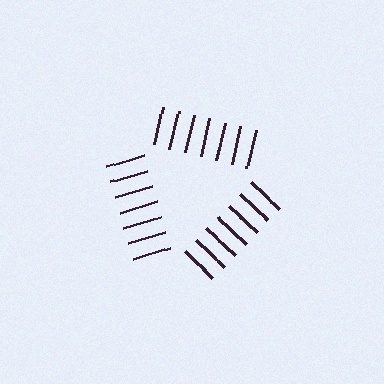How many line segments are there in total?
21 — 7 along each of the 3 edges.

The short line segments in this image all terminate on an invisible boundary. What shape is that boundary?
An illusory triangle — the line segments terminate on its edges but no continuous stroke is drawn.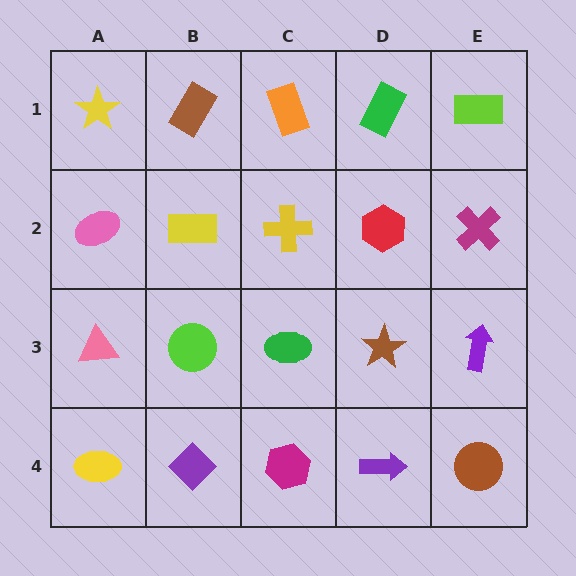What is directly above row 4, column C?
A green ellipse.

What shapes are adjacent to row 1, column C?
A yellow cross (row 2, column C), a brown rectangle (row 1, column B), a green rectangle (row 1, column D).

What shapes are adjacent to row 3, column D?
A red hexagon (row 2, column D), a purple arrow (row 4, column D), a green ellipse (row 3, column C), a purple arrow (row 3, column E).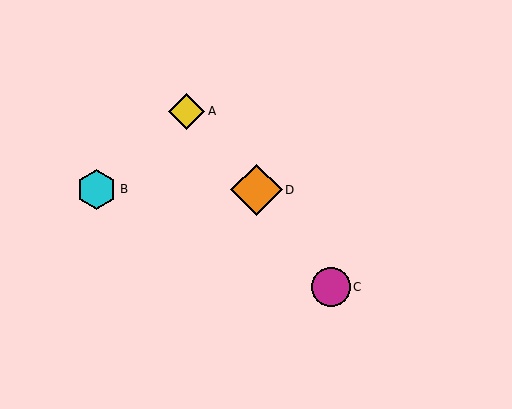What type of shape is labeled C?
Shape C is a magenta circle.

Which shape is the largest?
The orange diamond (labeled D) is the largest.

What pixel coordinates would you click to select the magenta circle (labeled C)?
Click at (331, 287) to select the magenta circle C.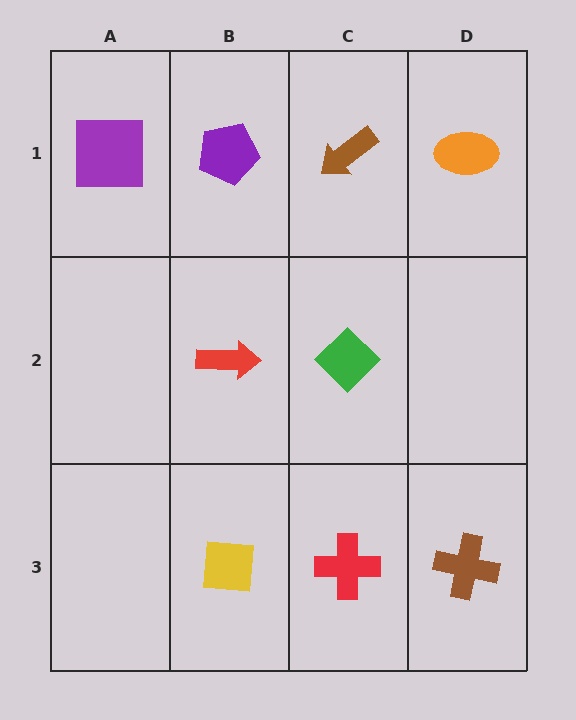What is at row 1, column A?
A purple square.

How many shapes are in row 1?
4 shapes.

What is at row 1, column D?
An orange ellipse.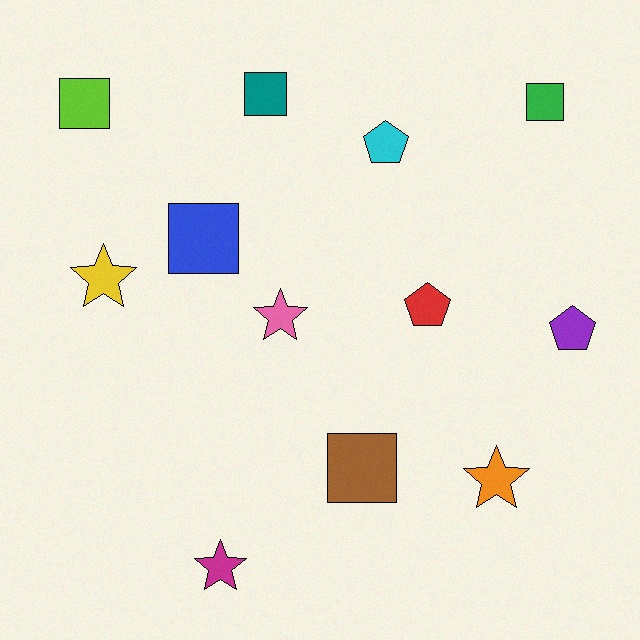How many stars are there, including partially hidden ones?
There are 4 stars.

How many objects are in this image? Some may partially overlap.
There are 12 objects.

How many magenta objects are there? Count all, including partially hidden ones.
There is 1 magenta object.